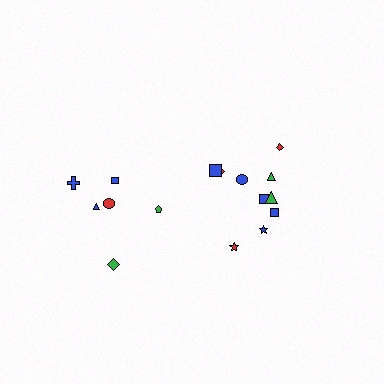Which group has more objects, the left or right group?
The right group.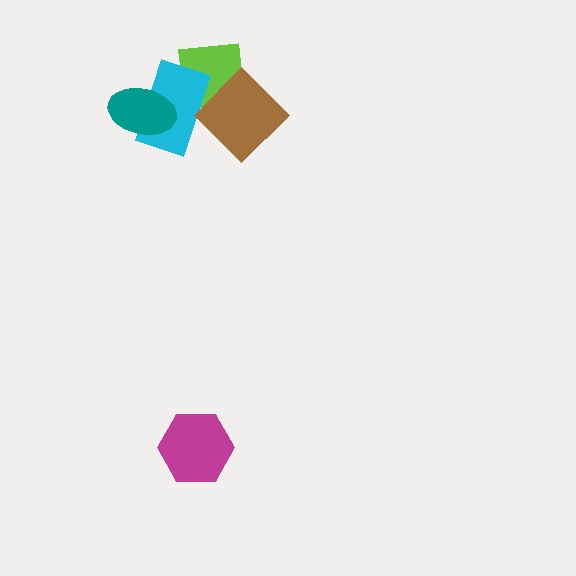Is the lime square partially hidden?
Yes, it is partially covered by another shape.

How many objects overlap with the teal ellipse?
1 object overlaps with the teal ellipse.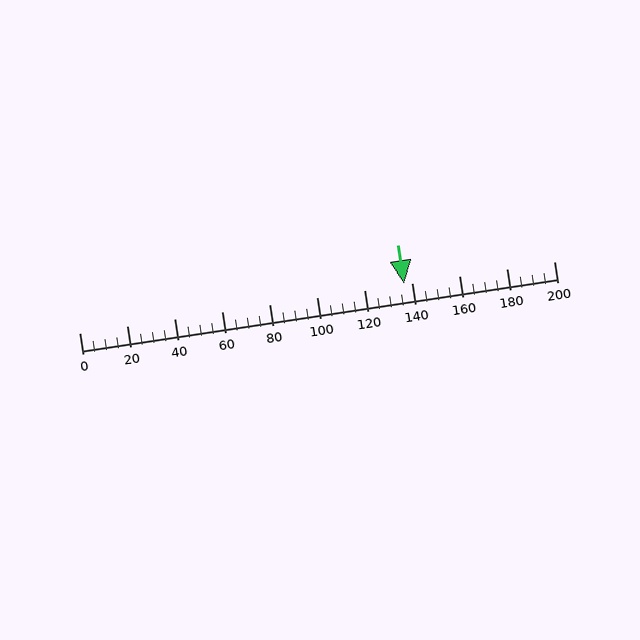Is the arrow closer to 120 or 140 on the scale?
The arrow is closer to 140.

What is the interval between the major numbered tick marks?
The major tick marks are spaced 20 units apart.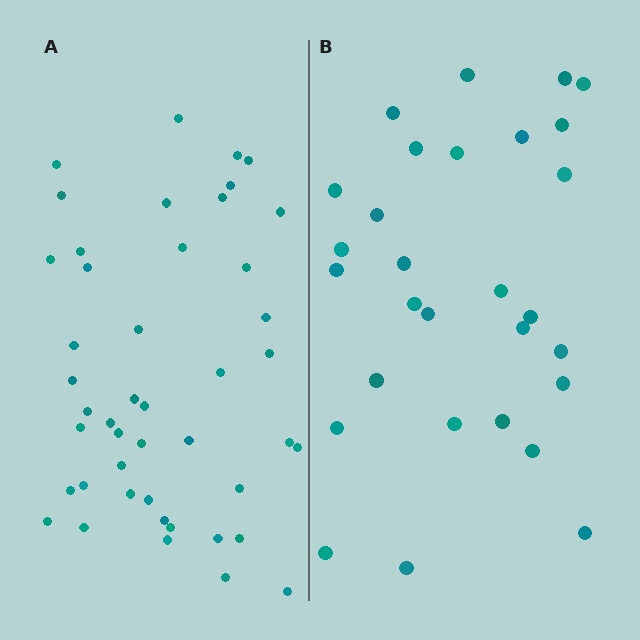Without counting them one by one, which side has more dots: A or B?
Region A (the left region) has more dots.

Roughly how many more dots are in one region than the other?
Region A has approximately 15 more dots than region B.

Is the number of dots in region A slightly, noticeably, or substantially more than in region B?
Region A has substantially more. The ratio is roughly 1.6 to 1.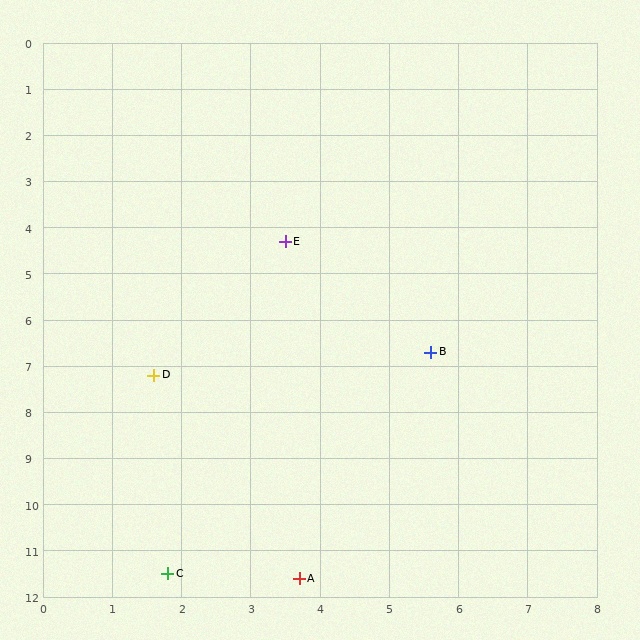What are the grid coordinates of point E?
Point E is at approximately (3.5, 4.3).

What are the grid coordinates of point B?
Point B is at approximately (5.6, 6.7).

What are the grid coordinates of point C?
Point C is at approximately (1.8, 11.5).